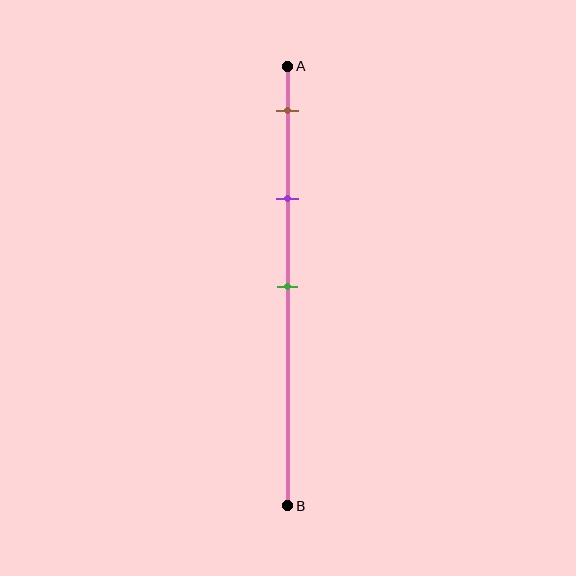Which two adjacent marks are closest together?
The brown and purple marks are the closest adjacent pair.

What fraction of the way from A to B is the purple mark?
The purple mark is approximately 30% (0.3) of the way from A to B.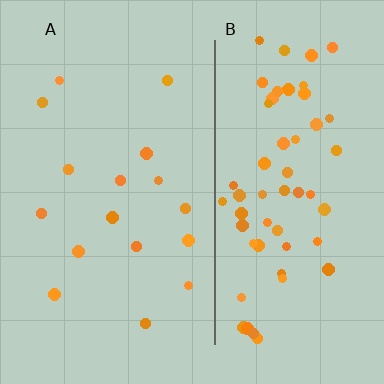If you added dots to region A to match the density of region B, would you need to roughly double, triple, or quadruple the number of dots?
Approximately quadruple.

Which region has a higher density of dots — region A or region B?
B (the right).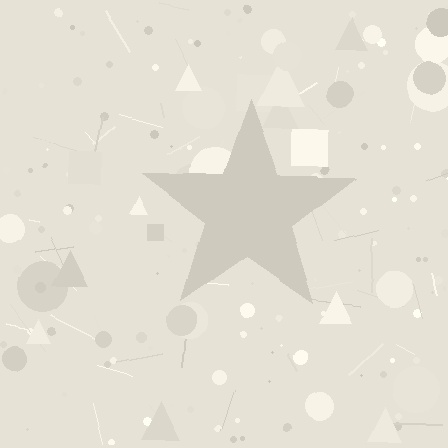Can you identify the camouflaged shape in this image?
The camouflaged shape is a star.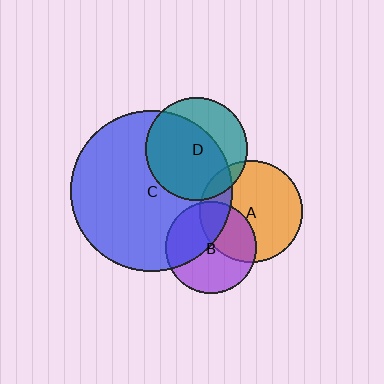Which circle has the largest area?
Circle C (blue).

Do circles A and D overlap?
Yes.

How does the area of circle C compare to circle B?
Approximately 3.1 times.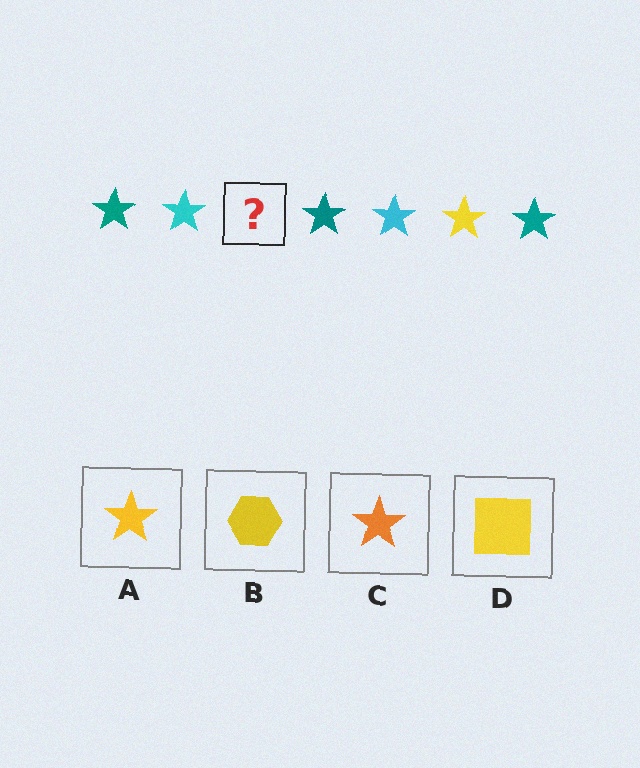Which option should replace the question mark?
Option A.